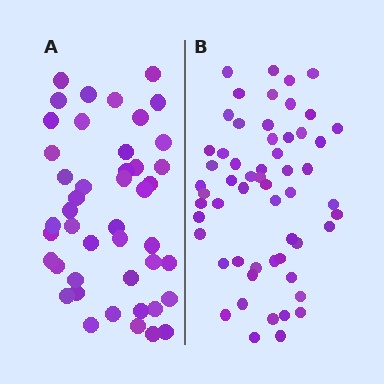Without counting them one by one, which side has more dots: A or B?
Region B (the right region) has more dots.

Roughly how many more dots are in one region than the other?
Region B has roughly 12 or so more dots than region A.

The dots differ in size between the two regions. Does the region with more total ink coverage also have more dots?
No. Region A has more total ink coverage because its dots are larger, but region B actually contains more individual dots. Total area can be misleading — the number of items is what matters here.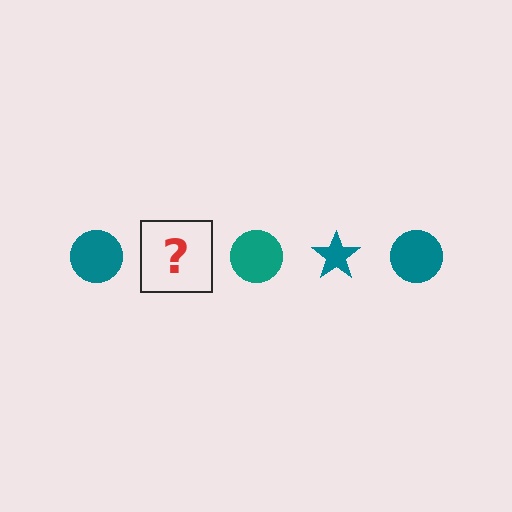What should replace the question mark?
The question mark should be replaced with a teal star.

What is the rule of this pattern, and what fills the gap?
The rule is that the pattern cycles through circle, star shapes in teal. The gap should be filled with a teal star.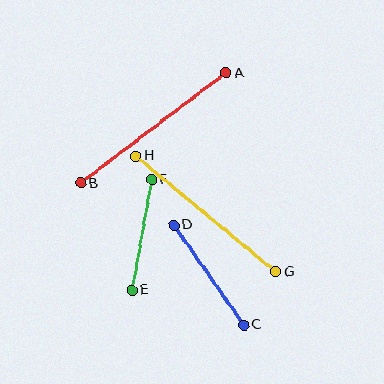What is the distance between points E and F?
The distance is approximately 112 pixels.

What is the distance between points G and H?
The distance is approximately 181 pixels.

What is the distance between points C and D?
The distance is approximately 122 pixels.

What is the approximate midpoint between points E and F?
The midpoint is at approximately (142, 235) pixels.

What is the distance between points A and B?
The distance is approximately 183 pixels.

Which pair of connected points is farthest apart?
Points A and B are farthest apart.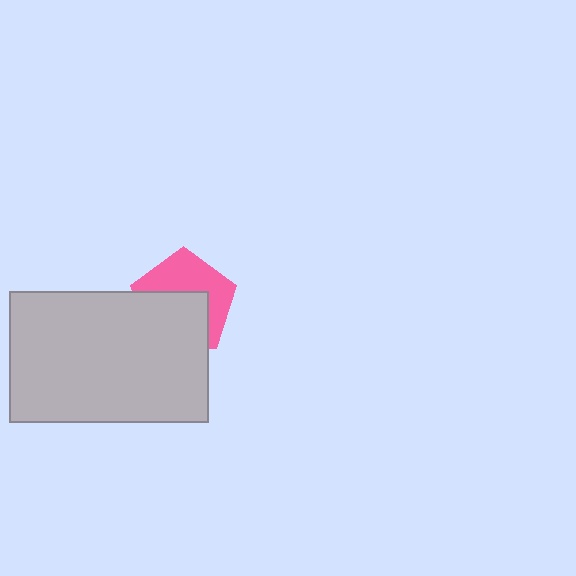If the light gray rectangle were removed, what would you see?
You would see the complete pink pentagon.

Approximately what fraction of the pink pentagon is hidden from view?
Roughly 52% of the pink pentagon is hidden behind the light gray rectangle.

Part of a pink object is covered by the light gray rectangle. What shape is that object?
It is a pentagon.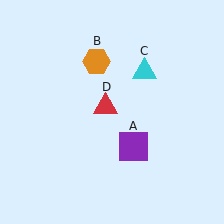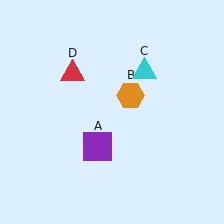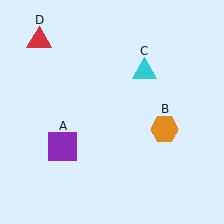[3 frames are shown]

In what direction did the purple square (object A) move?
The purple square (object A) moved left.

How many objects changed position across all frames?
3 objects changed position: purple square (object A), orange hexagon (object B), red triangle (object D).